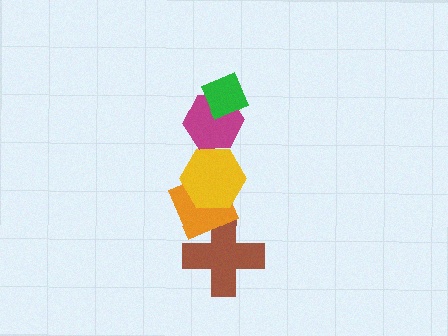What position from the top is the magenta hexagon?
The magenta hexagon is 2nd from the top.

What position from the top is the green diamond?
The green diamond is 1st from the top.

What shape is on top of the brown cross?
The orange diamond is on top of the brown cross.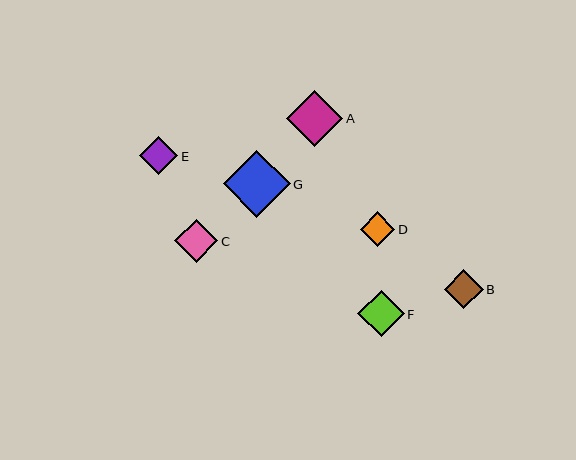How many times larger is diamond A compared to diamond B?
Diamond A is approximately 1.4 times the size of diamond B.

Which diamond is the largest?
Diamond G is the largest with a size of approximately 67 pixels.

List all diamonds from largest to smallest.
From largest to smallest: G, A, F, C, B, E, D.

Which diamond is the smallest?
Diamond D is the smallest with a size of approximately 35 pixels.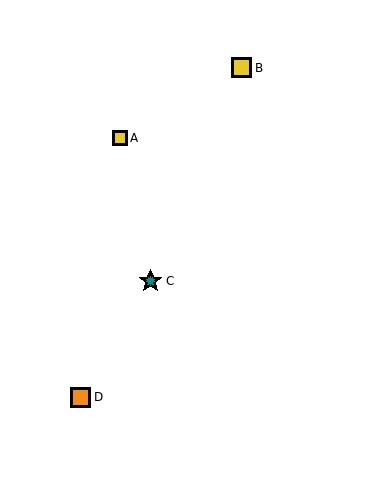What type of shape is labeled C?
Shape C is a teal star.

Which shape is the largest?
The teal star (labeled C) is the largest.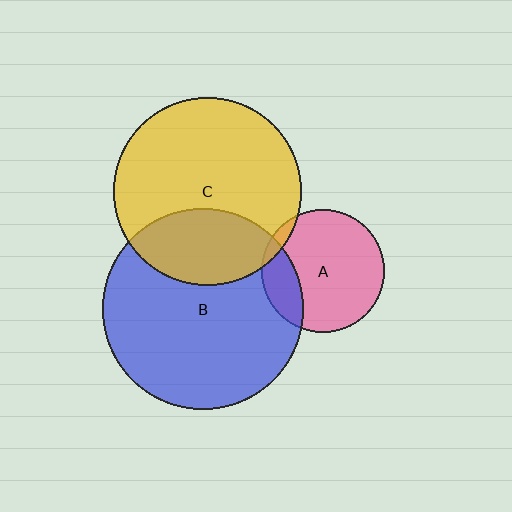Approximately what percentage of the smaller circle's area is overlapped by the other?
Approximately 20%.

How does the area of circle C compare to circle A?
Approximately 2.3 times.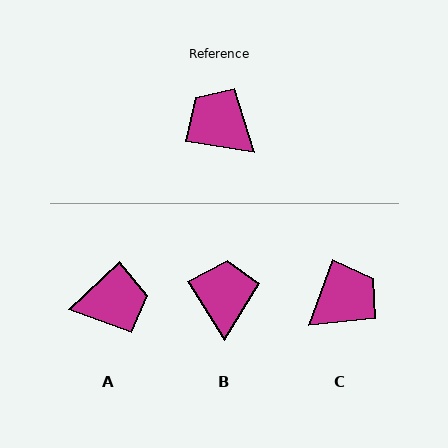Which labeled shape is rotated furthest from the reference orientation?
A, about 128 degrees away.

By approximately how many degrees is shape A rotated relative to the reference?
Approximately 128 degrees clockwise.